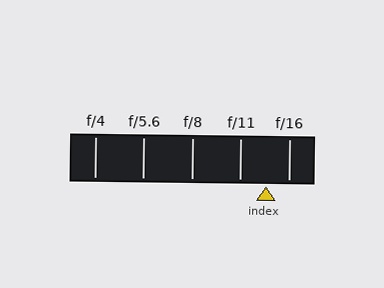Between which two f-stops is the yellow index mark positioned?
The index mark is between f/11 and f/16.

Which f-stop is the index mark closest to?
The index mark is closest to f/16.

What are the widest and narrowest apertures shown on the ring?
The widest aperture shown is f/4 and the narrowest is f/16.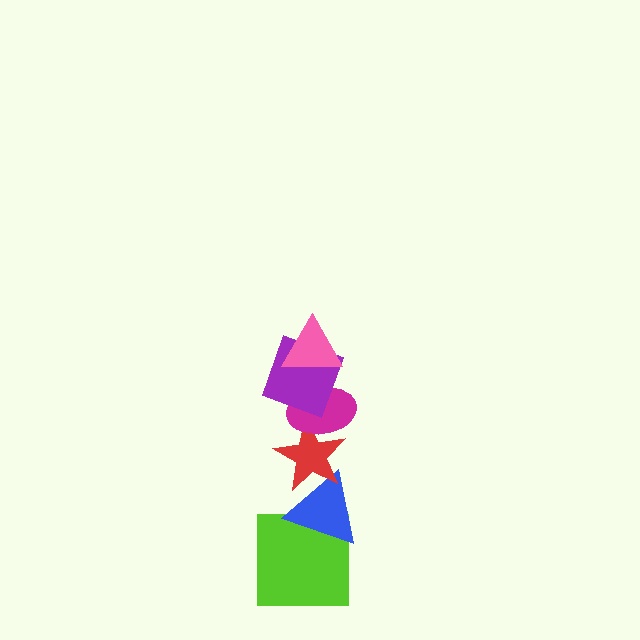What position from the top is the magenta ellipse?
The magenta ellipse is 3rd from the top.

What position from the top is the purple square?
The purple square is 2nd from the top.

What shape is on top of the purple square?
The pink triangle is on top of the purple square.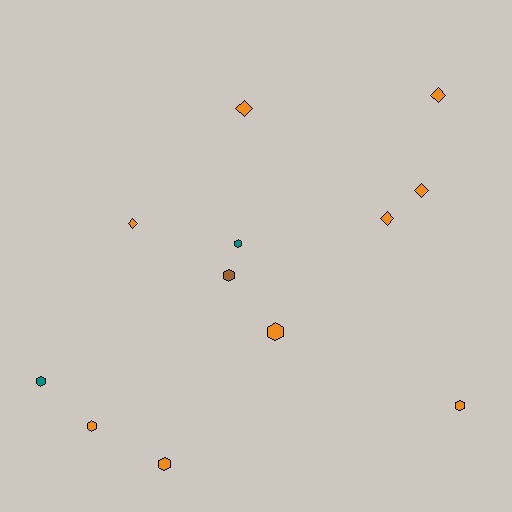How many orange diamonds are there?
There are 5 orange diamonds.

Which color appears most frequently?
Orange, with 9 objects.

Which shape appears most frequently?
Hexagon, with 7 objects.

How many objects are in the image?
There are 12 objects.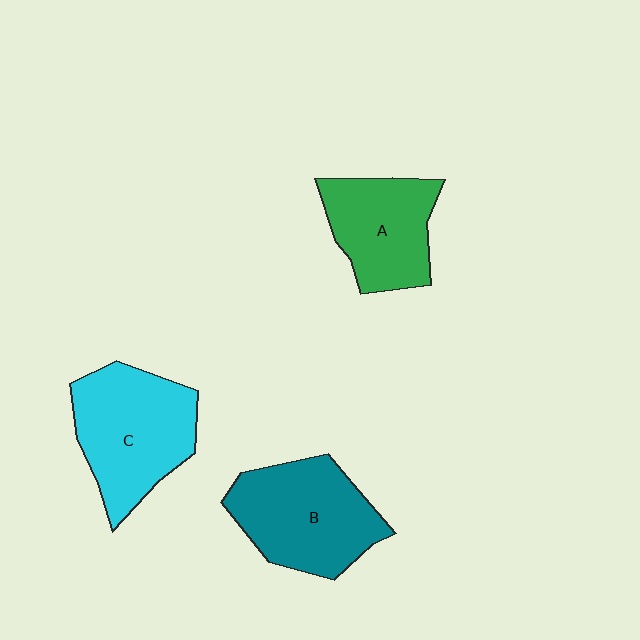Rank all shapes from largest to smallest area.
From largest to smallest: C (cyan), B (teal), A (green).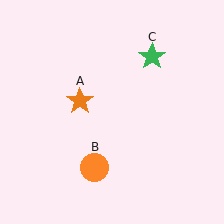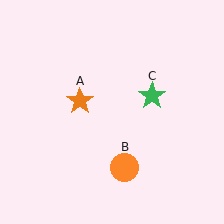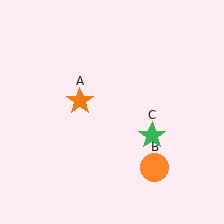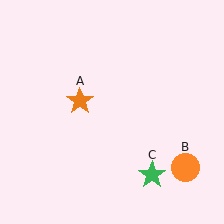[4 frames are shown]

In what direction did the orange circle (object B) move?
The orange circle (object B) moved right.